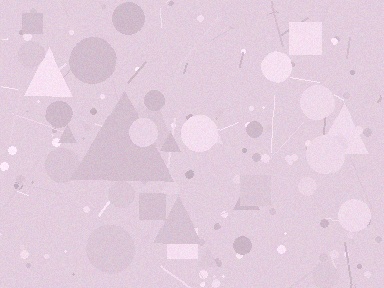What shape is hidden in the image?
A triangle is hidden in the image.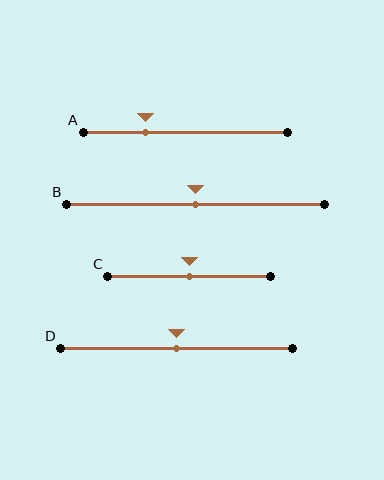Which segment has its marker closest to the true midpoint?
Segment B has its marker closest to the true midpoint.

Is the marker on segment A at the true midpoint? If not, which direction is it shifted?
No, the marker on segment A is shifted to the left by about 20% of the segment length.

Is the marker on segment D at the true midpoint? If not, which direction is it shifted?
Yes, the marker on segment D is at the true midpoint.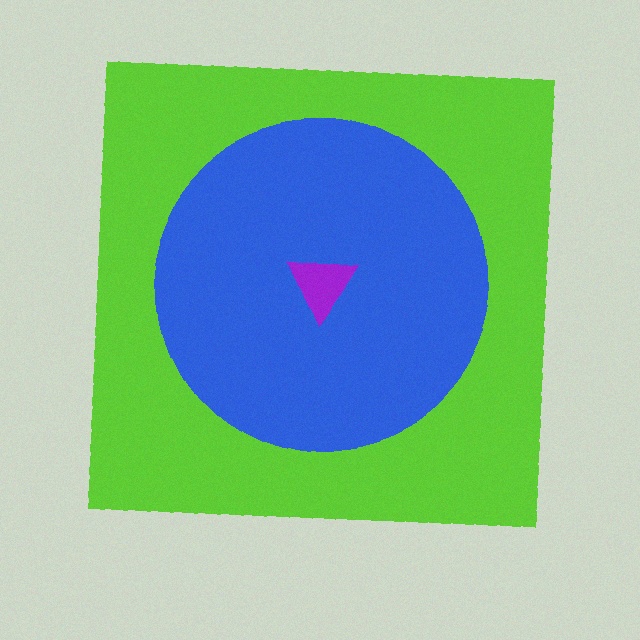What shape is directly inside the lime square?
The blue circle.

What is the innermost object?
The purple triangle.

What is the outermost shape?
The lime square.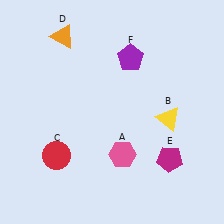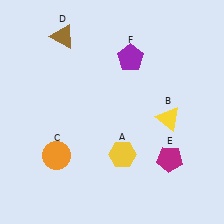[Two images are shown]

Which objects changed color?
A changed from pink to yellow. C changed from red to orange. D changed from orange to brown.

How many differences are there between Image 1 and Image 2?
There are 3 differences between the two images.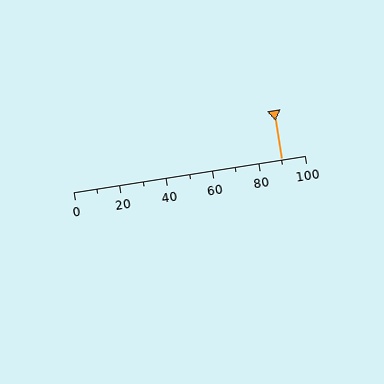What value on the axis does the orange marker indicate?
The marker indicates approximately 90.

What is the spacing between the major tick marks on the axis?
The major ticks are spaced 20 apart.